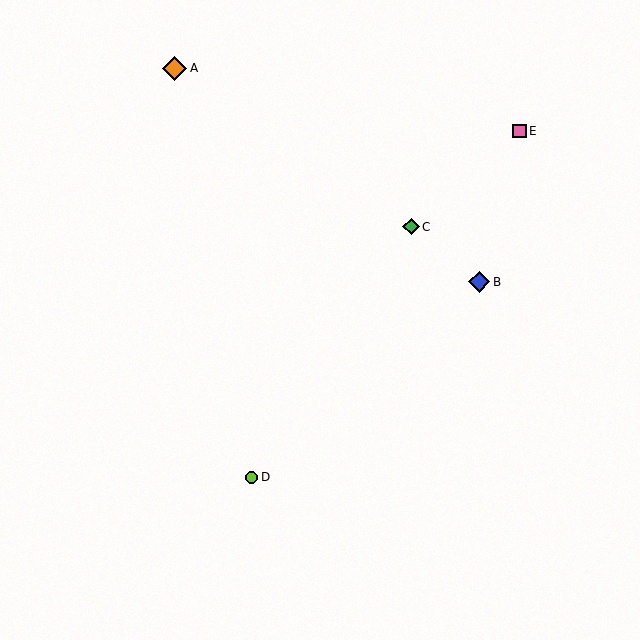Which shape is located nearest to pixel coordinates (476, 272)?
The blue diamond (labeled B) at (479, 282) is nearest to that location.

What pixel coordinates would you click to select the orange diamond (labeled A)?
Click at (175, 68) to select the orange diamond A.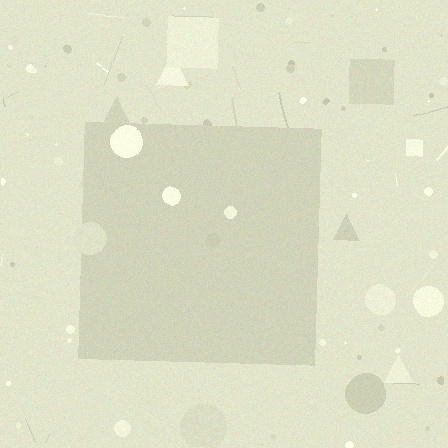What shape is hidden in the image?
A square is hidden in the image.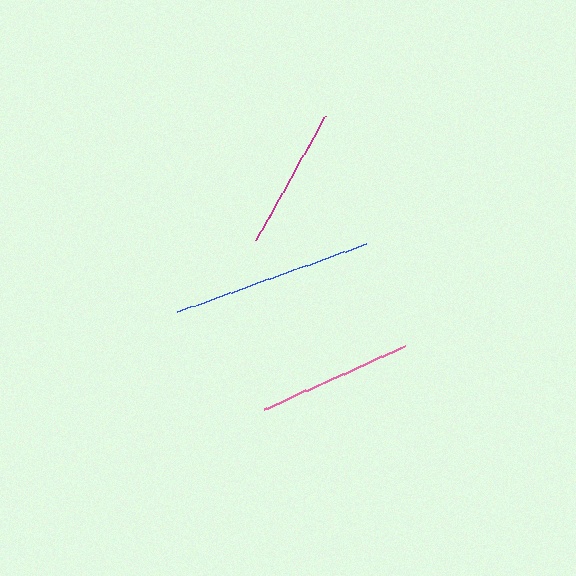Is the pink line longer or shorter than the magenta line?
The pink line is longer than the magenta line.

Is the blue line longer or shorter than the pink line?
The blue line is longer than the pink line.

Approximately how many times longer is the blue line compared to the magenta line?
The blue line is approximately 1.4 times the length of the magenta line.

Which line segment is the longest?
The blue line is the longest at approximately 200 pixels.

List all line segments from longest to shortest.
From longest to shortest: blue, pink, magenta.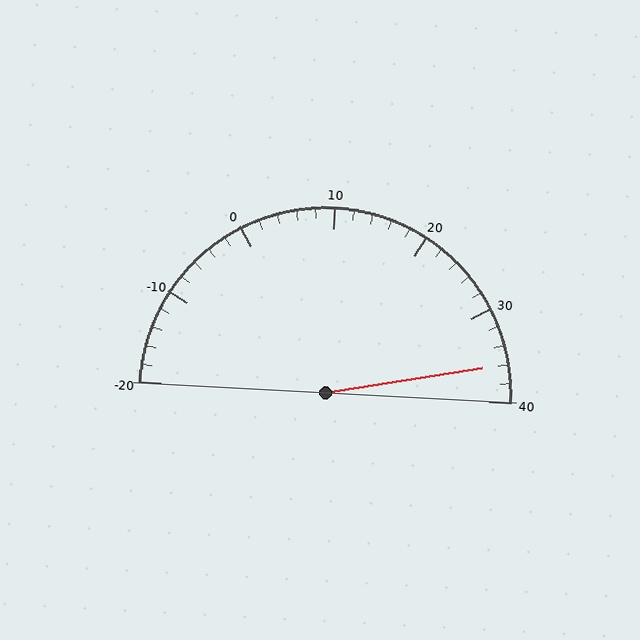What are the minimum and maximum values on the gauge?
The gauge ranges from -20 to 40.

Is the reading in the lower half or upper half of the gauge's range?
The reading is in the upper half of the range (-20 to 40).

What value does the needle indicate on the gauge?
The needle indicates approximately 36.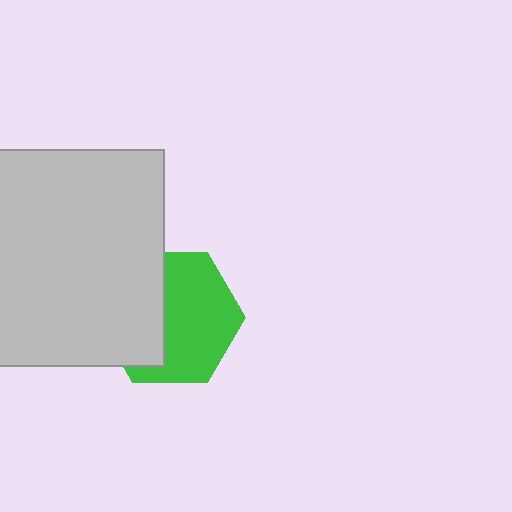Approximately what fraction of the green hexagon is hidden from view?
Roughly 42% of the green hexagon is hidden behind the light gray square.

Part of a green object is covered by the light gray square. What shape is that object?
It is a hexagon.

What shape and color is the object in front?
The object in front is a light gray square.